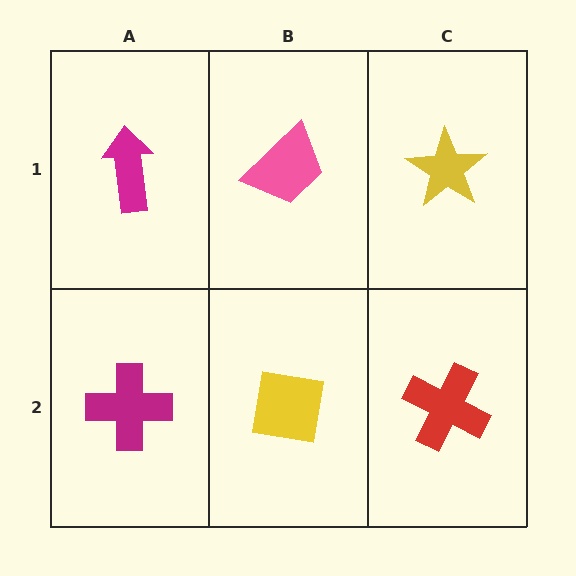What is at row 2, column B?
A yellow square.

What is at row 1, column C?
A yellow star.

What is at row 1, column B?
A pink trapezoid.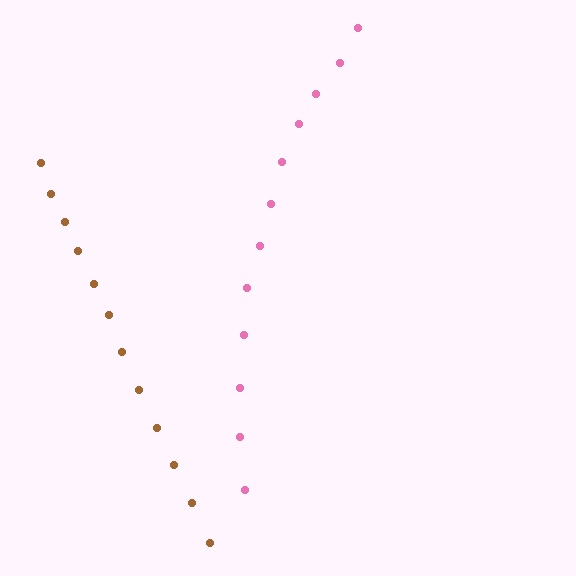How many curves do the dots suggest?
There are 2 distinct paths.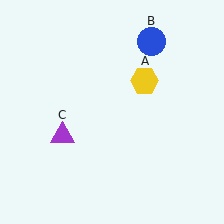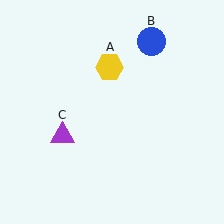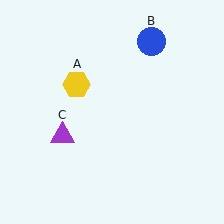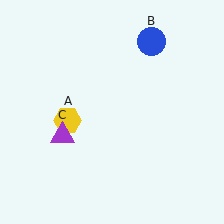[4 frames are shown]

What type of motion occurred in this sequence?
The yellow hexagon (object A) rotated counterclockwise around the center of the scene.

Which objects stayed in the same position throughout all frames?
Blue circle (object B) and purple triangle (object C) remained stationary.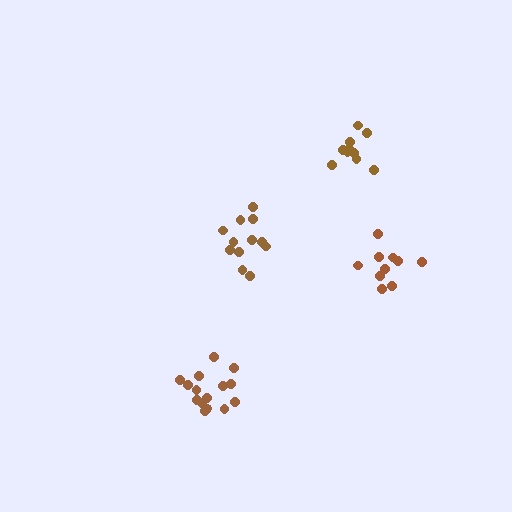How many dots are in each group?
Group 1: 15 dots, Group 2: 12 dots, Group 3: 10 dots, Group 4: 10 dots (47 total).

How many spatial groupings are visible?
There are 4 spatial groupings.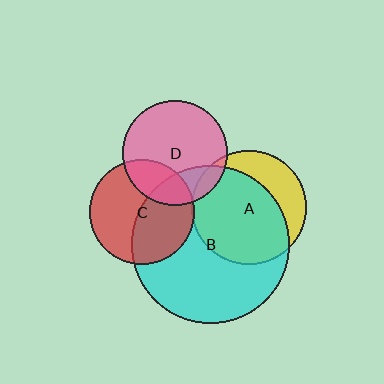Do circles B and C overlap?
Yes.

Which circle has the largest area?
Circle B (cyan).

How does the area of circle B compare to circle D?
Approximately 2.3 times.